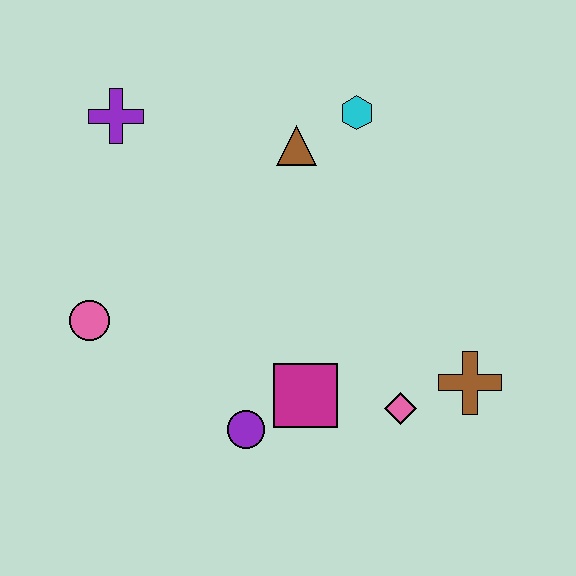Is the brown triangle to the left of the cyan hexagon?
Yes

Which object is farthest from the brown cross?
The purple cross is farthest from the brown cross.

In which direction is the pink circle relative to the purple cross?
The pink circle is below the purple cross.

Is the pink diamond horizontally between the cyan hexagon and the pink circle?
No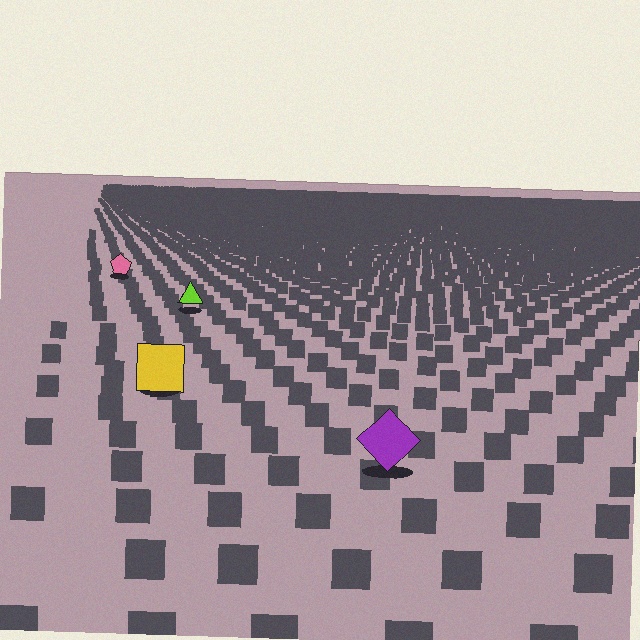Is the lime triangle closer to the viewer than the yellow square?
No. The yellow square is closer — you can tell from the texture gradient: the ground texture is coarser near it.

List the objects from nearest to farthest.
From nearest to farthest: the purple diamond, the yellow square, the lime triangle, the pink pentagon.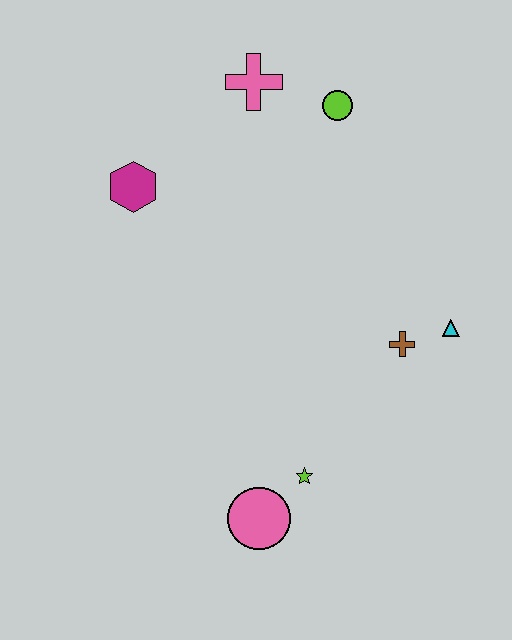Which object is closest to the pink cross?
The lime circle is closest to the pink cross.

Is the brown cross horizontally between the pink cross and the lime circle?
No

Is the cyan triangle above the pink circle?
Yes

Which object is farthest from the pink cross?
The pink circle is farthest from the pink cross.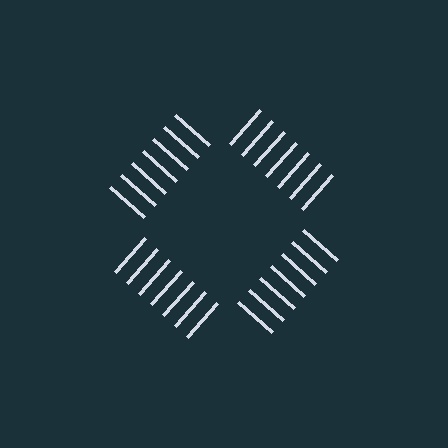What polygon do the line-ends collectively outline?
An illusory square — the line segments terminate on its edges but no continuous stroke is drawn.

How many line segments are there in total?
28 — 7 along each of the 4 edges.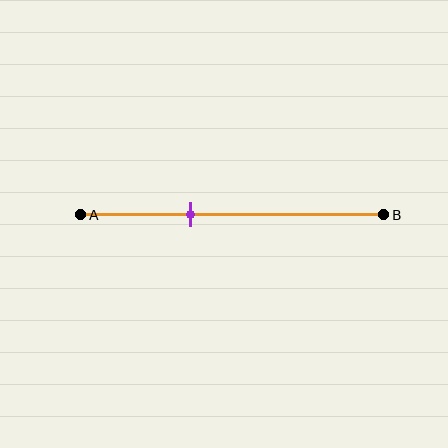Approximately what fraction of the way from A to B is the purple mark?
The purple mark is approximately 35% of the way from A to B.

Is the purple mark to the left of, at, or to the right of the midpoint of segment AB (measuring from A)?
The purple mark is to the left of the midpoint of segment AB.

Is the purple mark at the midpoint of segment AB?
No, the mark is at about 35% from A, not at the 50% midpoint.